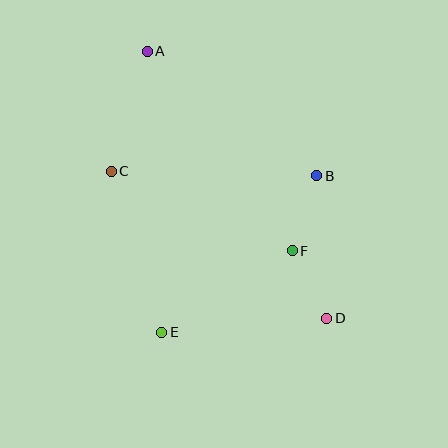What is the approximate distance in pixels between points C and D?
The distance between C and D is approximately 261 pixels.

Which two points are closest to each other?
Points D and F are closest to each other.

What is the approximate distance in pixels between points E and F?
The distance between E and F is approximately 154 pixels.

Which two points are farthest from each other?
Points A and D are farthest from each other.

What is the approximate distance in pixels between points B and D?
The distance between B and D is approximately 143 pixels.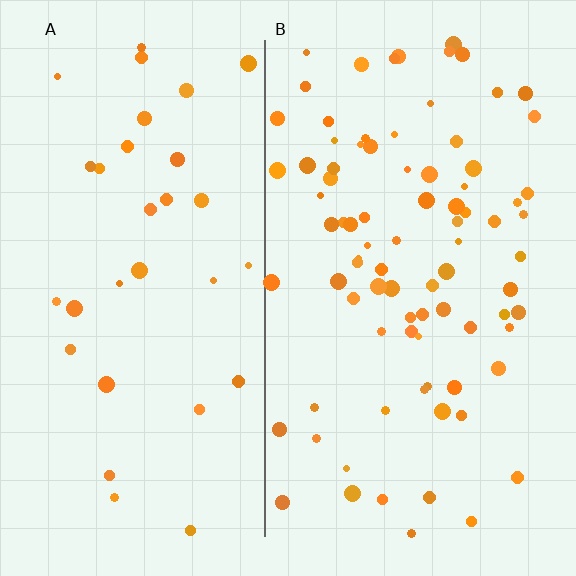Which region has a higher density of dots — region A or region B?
B (the right).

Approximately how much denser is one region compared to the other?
Approximately 2.7× — region B over region A.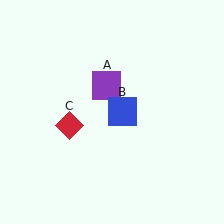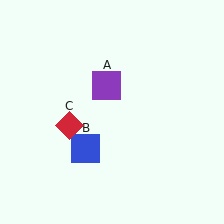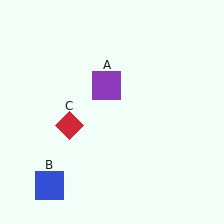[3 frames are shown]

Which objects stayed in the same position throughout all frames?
Purple square (object A) and red diamond (object C) remained stationary.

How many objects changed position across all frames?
1 object changed position: blue square (object B).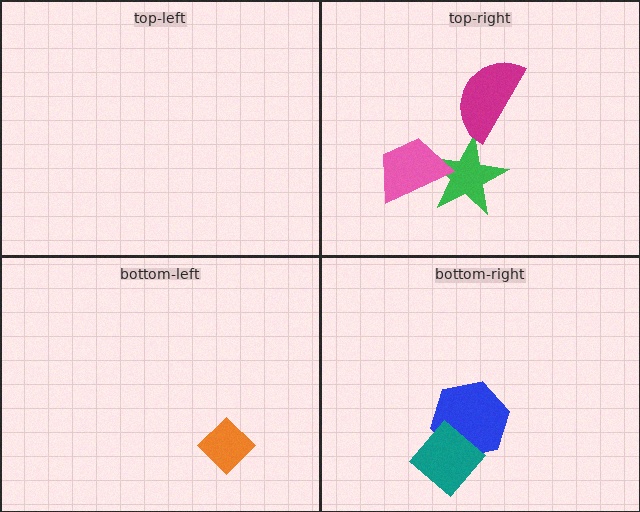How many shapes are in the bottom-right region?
2.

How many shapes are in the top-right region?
3.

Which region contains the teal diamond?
The bottom-right region.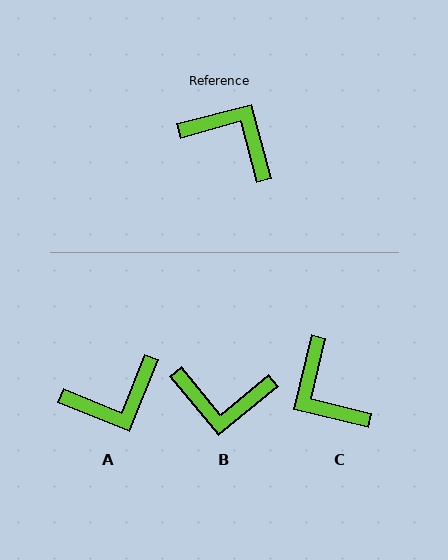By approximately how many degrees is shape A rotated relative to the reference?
Approximately 127 degrees clockwise.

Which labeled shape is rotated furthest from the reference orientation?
B, about 155 degrees away.